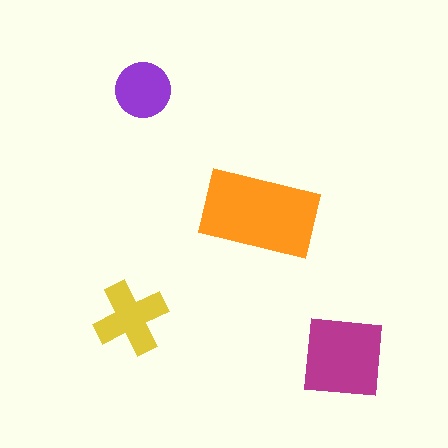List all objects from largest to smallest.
The orange rectangle, the magenta square, the yellow cross, the purple circle.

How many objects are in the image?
There are 4 objects in the image.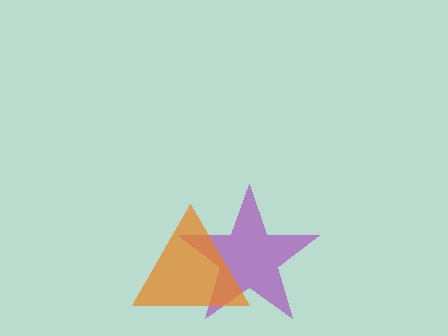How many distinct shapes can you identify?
There are 2 distinct shapes: a purple star, an orange triangle.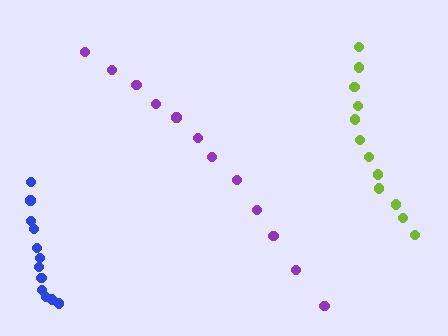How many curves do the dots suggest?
There are 3 distinct paths.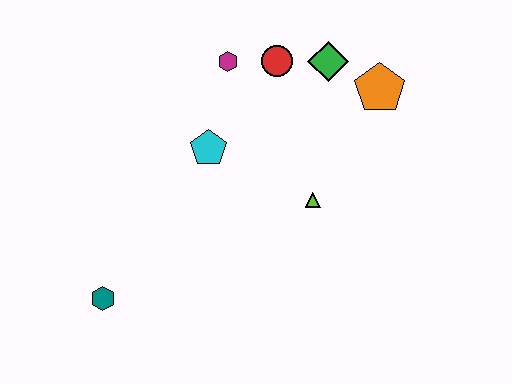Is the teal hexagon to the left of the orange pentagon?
Yes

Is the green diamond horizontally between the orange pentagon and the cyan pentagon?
Yes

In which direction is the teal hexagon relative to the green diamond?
The teal hexagon is below the green diamond.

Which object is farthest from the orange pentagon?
The teal hexagon is farthest from the orange pentagon.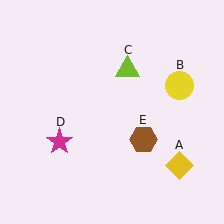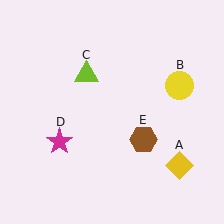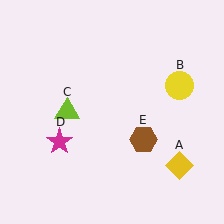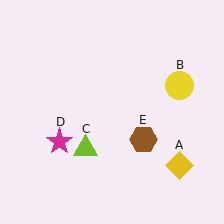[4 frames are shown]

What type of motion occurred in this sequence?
The lime triangle (object C) rotated counterclockwise around the center of the scene.